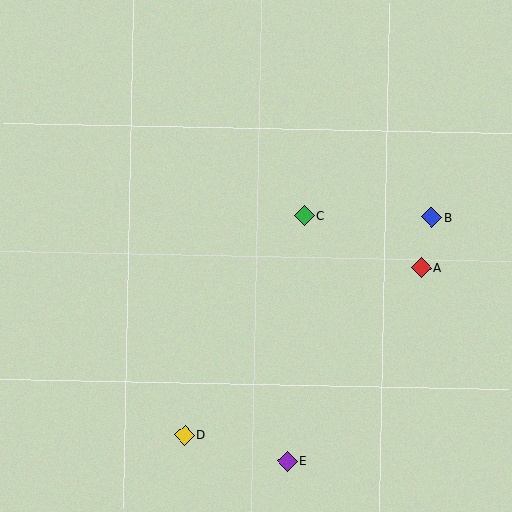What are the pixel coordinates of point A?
Point A is at (421, 268).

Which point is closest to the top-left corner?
Point C is closest to the top-left corner.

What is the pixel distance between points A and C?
The distance between A and C is 128 pixels.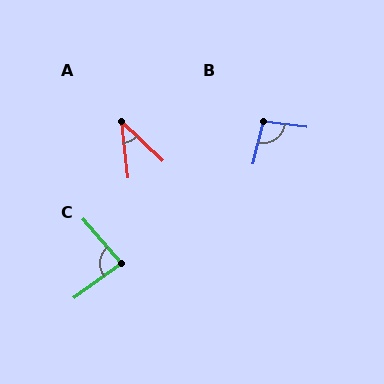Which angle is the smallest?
A, at approximately 40 degrees.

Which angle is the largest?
B, at approximately 97 degrees.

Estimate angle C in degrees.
Approximately 85 degrees.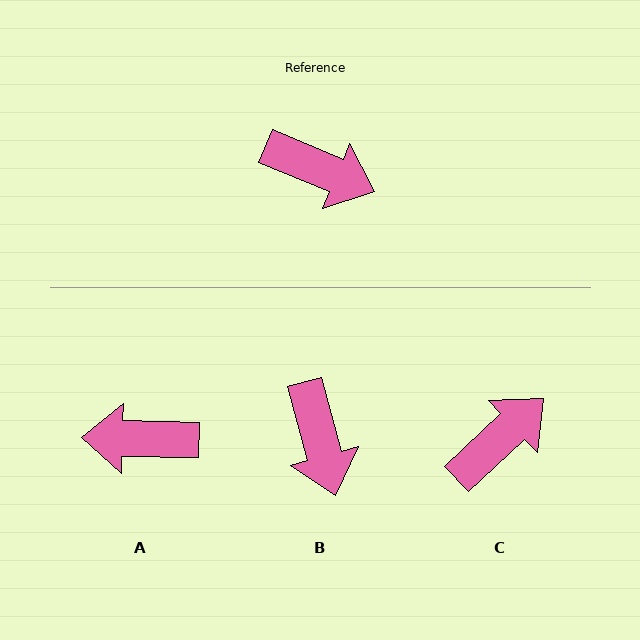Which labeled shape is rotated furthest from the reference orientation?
A, about 158 degrees away.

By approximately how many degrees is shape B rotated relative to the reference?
Approximately 52 degrees clockwise.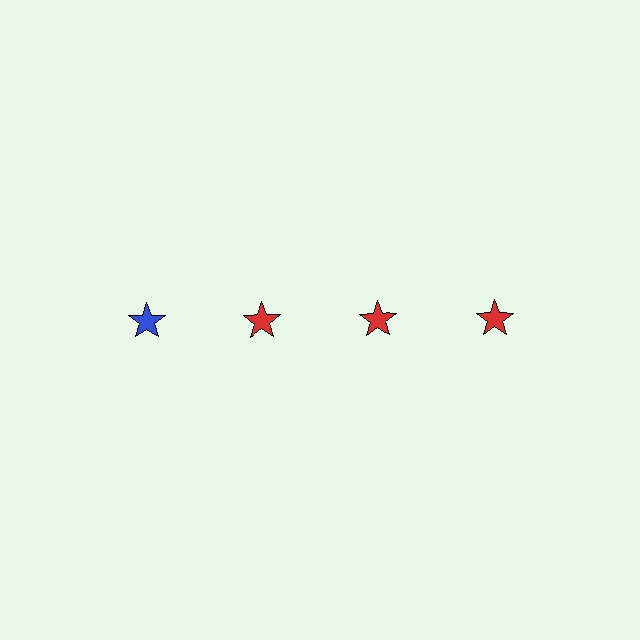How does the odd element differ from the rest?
It has a different color: blue instead of red.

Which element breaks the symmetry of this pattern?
The blue star in the top row, leftmost column breaks the symmetry. All other shapes are red stars.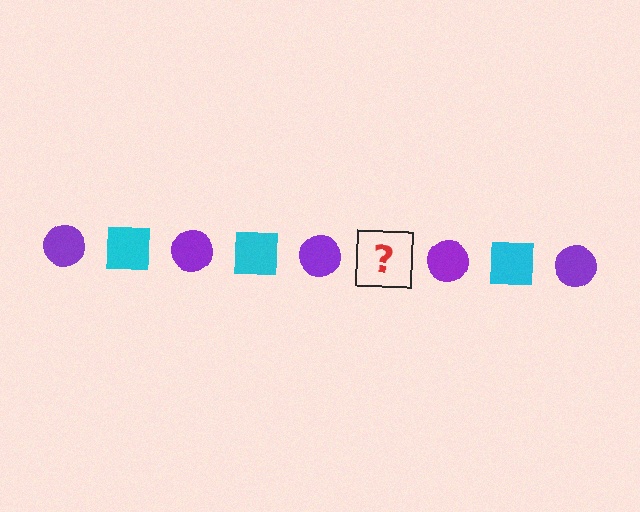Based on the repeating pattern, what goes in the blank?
The blank should be a cyan square.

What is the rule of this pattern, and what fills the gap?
The rule is that the pattern alternates between purple circle and cyan square. The gap should be filled with a cyan square.